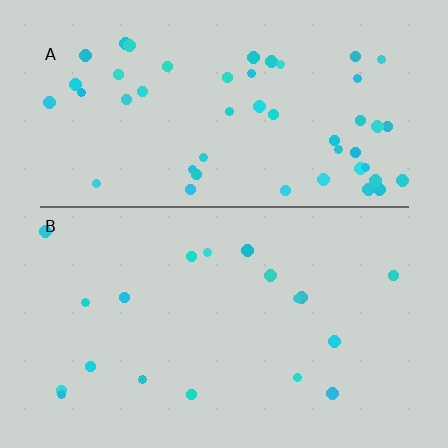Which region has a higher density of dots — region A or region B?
A (the top).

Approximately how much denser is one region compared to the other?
Approximately 2.7× — region A over region B.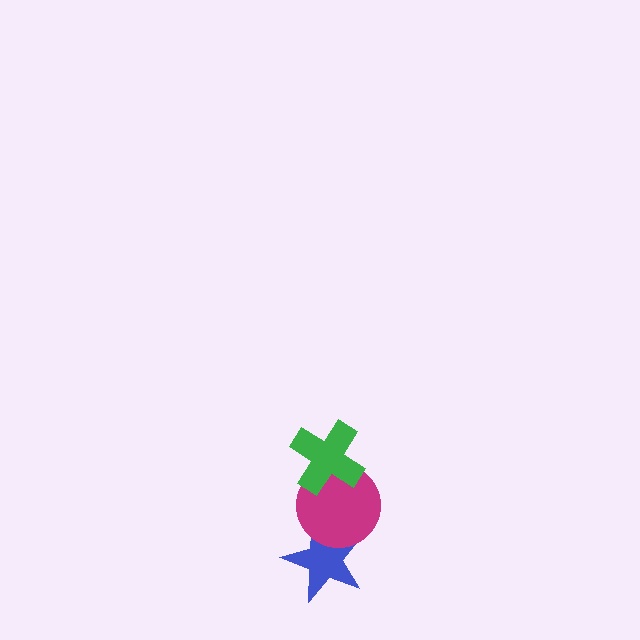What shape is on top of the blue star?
The magenta circle is on top of the blue star.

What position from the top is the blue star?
The blue star is 3rd from the top.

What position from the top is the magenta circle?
The magenta circle is 2nd from the top.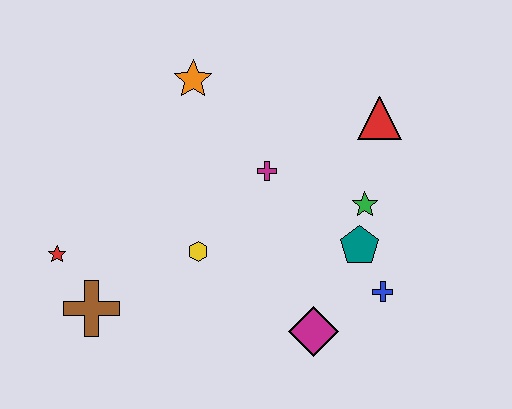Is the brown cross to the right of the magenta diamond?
No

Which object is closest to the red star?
The brown cross is closest to the red star.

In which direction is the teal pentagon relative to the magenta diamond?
The teal pentagon is above the magenta diamond.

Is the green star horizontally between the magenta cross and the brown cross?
No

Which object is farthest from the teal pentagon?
The red star is farthest from the teal pentagon.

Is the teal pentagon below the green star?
Yes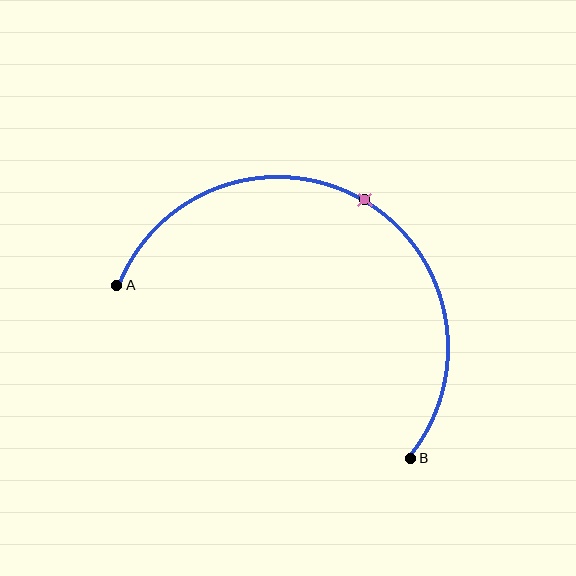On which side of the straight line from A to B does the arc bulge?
The arc bulges above the straight line connecting A and B.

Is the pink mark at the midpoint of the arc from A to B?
Yes. The pink mark lies on the arc at equal arc-length from both A and B — it is the arc midpoint.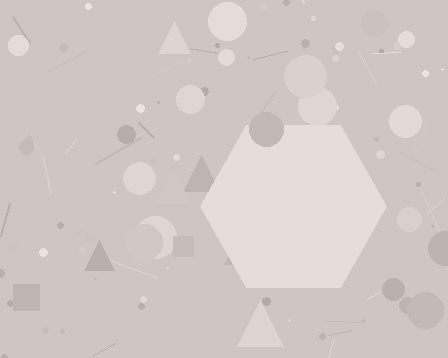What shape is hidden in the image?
A hexagon is hidden in the image.